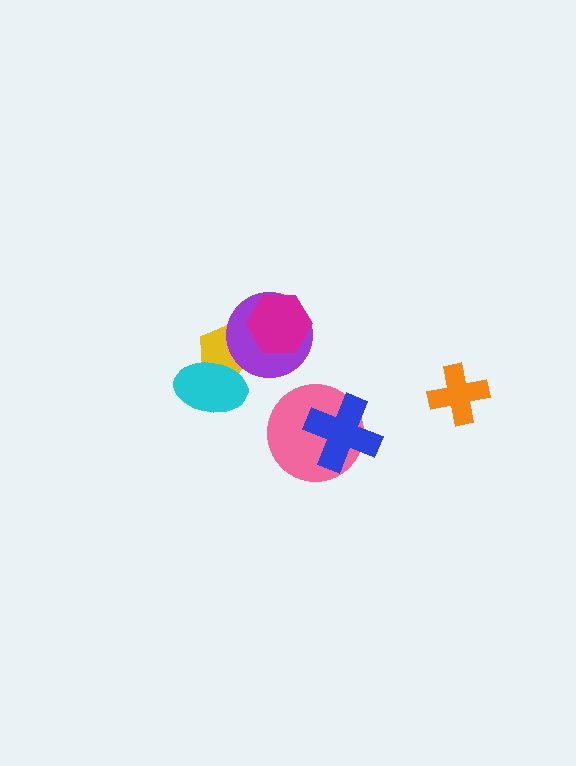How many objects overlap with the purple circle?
2 objects overlap with the purple circle.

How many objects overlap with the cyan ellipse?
1 object overlaps with the cyan ellipse.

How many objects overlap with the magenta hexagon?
1 object overlaps with the magenta hexagon.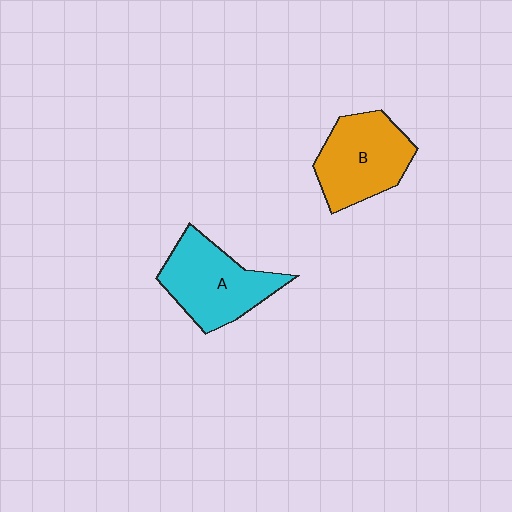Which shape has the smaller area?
Shape B (orange).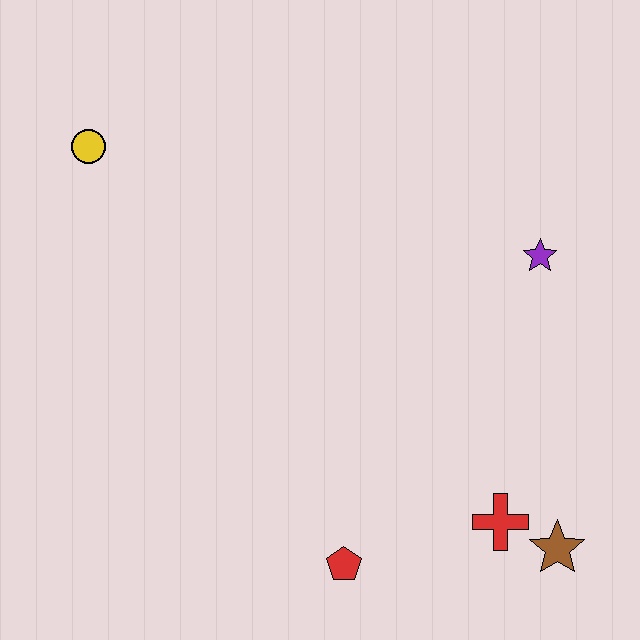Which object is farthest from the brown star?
The yellow circle is farthest from the brown star.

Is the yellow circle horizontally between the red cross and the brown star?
No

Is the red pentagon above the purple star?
No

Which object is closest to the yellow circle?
The purple star is closest to the yellow circle.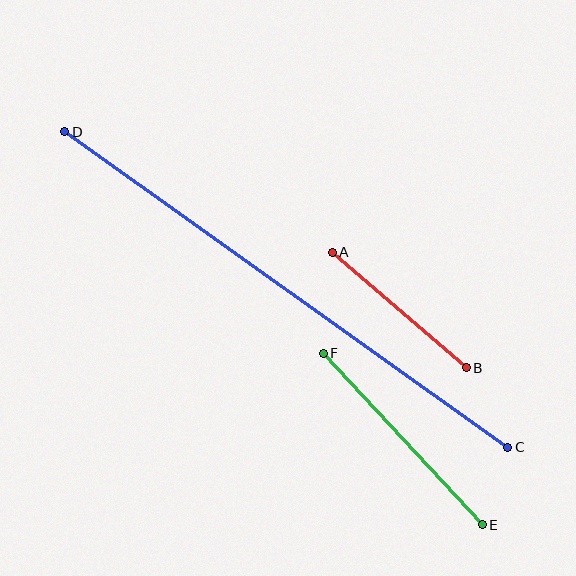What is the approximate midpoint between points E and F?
The midpoint is at approximately (403, 439) pixels.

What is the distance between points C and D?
The distance is approximately 544 pixels.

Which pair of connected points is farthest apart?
Points C and D are farthest apart.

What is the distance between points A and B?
The distance is approximately 177 pixels.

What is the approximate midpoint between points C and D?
The midpoint is at approximately (286, 290) pixels.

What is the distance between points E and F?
The distance is approximately 234 pixels.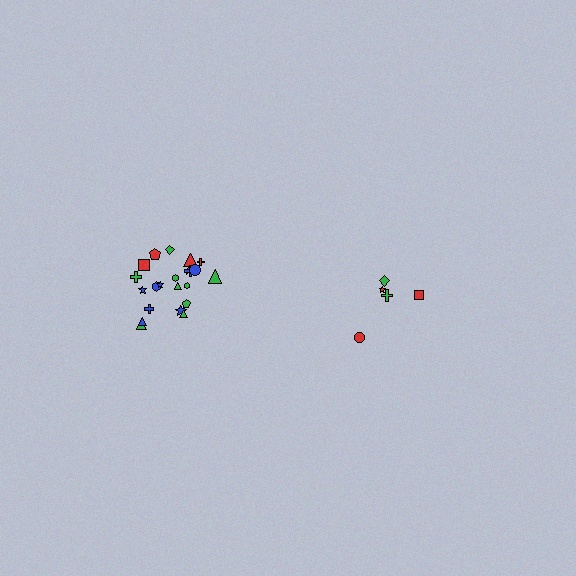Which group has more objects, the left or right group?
The left group.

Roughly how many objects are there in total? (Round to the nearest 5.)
Roughly 25 objects in total.